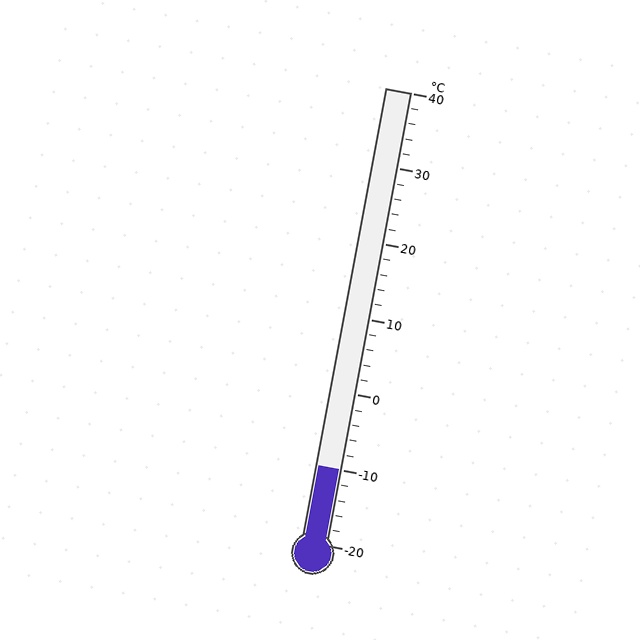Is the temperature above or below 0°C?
The temperature is below 0°C.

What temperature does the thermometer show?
The thermometer shows approximately -10°C.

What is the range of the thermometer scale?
The thermometer scale ranges from -20°C to 40°C.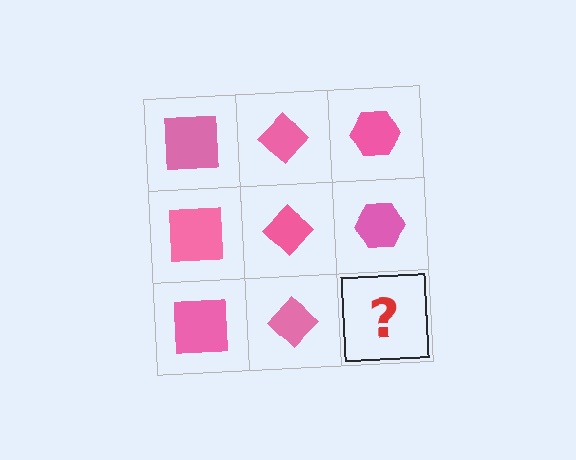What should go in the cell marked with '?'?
The missing cell should contain a pink hexagon.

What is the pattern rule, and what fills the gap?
The rule is that each column has a consistent shape. The gap should be filled with a pink hexagon.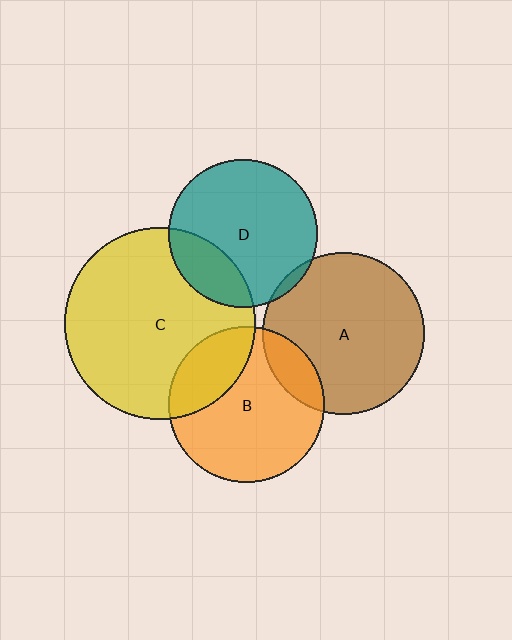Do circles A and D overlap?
Yes.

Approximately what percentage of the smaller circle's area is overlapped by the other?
Approximately 5%.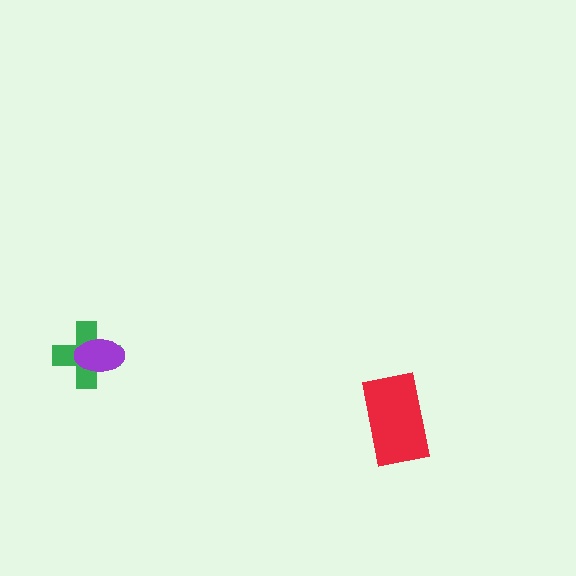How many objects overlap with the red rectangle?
0 objects overlap with the red rectangle.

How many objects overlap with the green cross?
1 object overlaps with the green cross.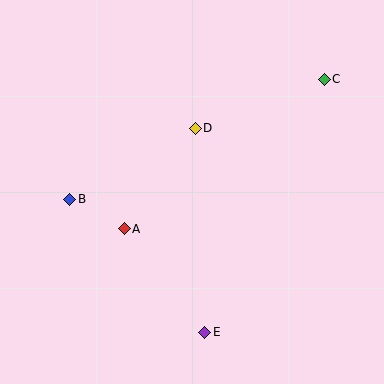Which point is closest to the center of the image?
Point D at (195, 128) is closest to the center.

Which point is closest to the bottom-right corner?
Point E is closest to the bottom-right corner.